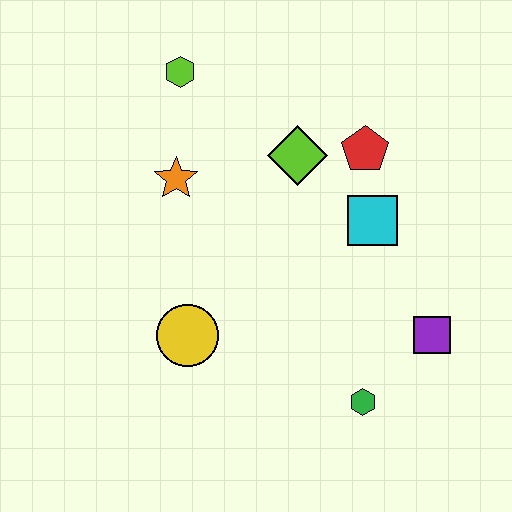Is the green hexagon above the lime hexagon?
No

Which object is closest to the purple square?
The green hexagon is closest to the purple square.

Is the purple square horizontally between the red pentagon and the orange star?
No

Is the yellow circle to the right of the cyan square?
No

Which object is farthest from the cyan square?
The lime hexagon is farthest from the cyan square.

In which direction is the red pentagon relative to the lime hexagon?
The red pentagon is to the right of the lime hexagon.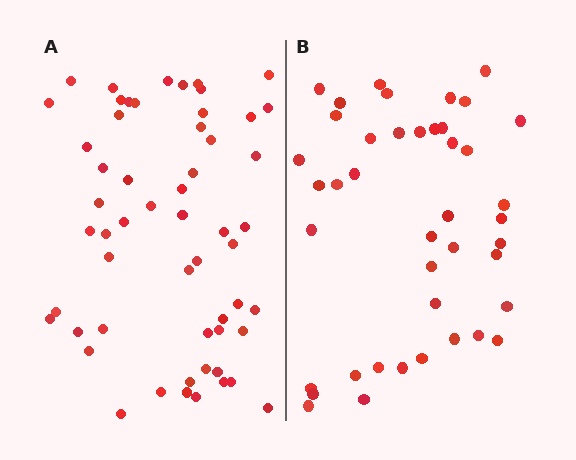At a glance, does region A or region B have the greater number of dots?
Region A (the left region) has more dots.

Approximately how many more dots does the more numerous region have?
Region A has approximately 15 more dots than region B.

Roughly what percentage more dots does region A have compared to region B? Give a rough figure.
About 35% more.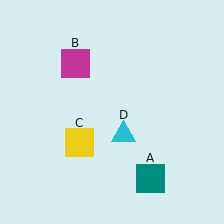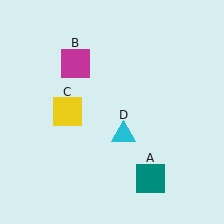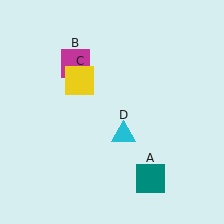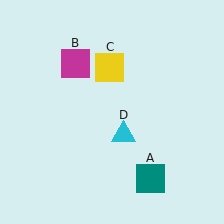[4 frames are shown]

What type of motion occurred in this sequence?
The yellow square (object C) rotated clockwise around the center of the scene.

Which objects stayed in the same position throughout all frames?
Teal square (object A) and magenta square (object B) and cyan triangle (object D) remained stationary.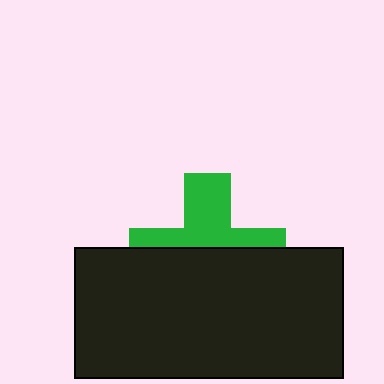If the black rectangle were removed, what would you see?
You would see the complete green cross.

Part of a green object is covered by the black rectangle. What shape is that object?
It is a cross.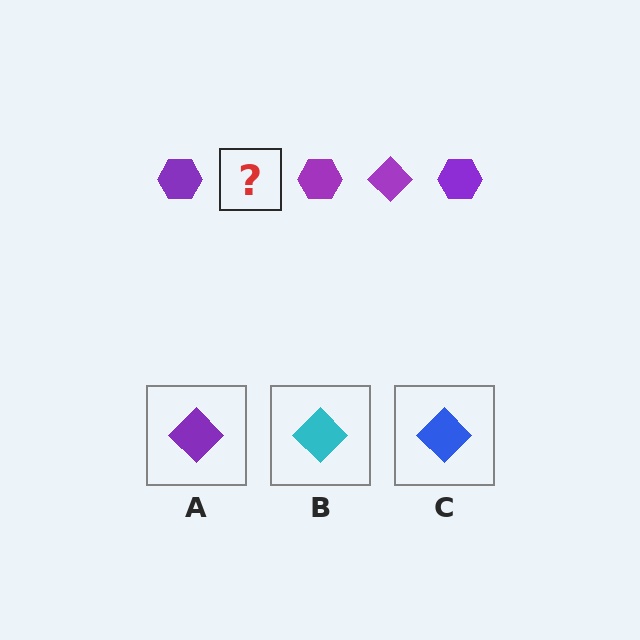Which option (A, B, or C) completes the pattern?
A.